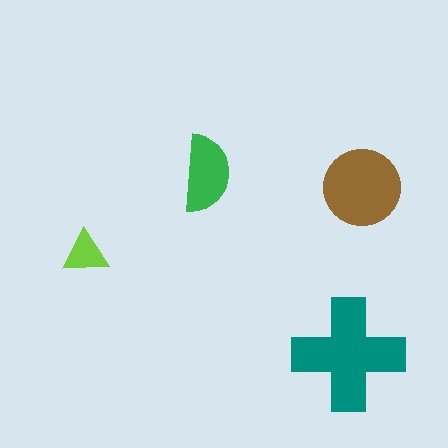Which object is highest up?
The green semicircle is topmost.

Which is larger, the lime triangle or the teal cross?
The teal cross.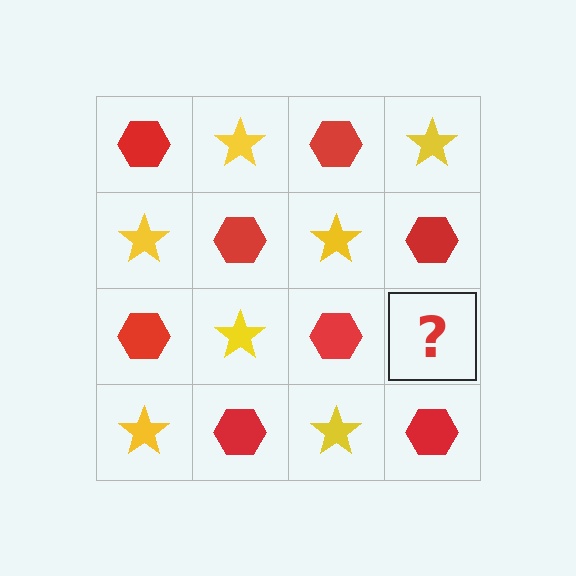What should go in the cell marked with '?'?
The missing cell should contain a yellow star.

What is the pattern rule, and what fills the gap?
The rule is that it alternates red hexagon and yellow star in a checkerboard pattern. The gap should be filled with a yellow star.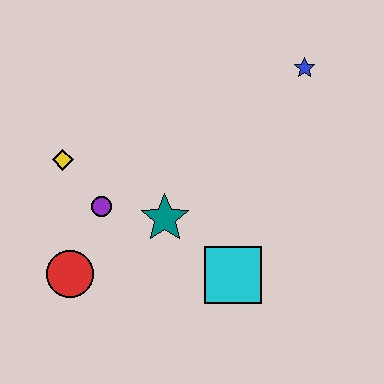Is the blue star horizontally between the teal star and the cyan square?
No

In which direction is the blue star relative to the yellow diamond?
The blue star is to the right of the yellow diamond.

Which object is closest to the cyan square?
The teal star is closest to the cyan square.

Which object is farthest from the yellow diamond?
The blue star is farthest from the yellow diamond.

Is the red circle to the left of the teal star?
Yes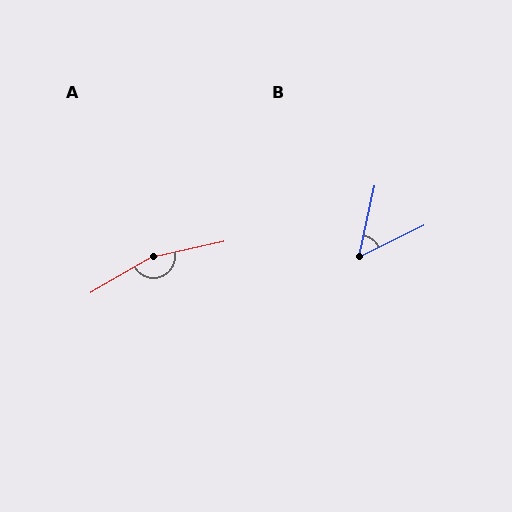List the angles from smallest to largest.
B (51°), A (163°).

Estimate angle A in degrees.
Approximately 163 degrees.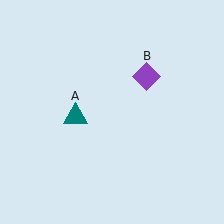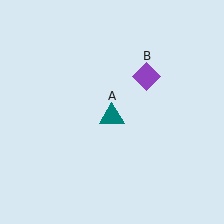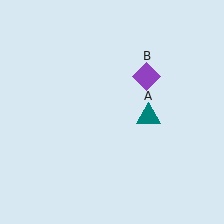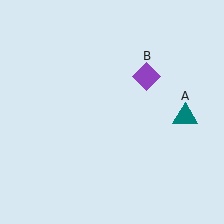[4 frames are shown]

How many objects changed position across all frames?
1 object changed position: teal triangle (object A).